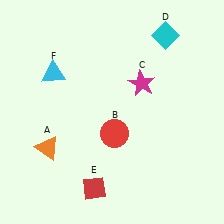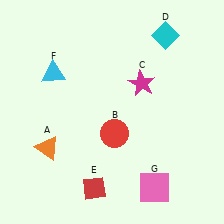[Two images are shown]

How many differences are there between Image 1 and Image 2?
There is 1 difference between the two images.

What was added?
A pink square (G) was added in Image 2.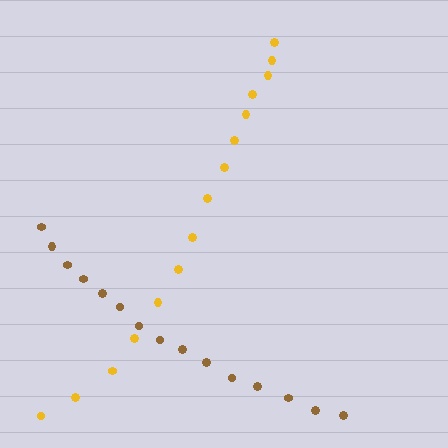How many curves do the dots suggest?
There are 2 distinct paths.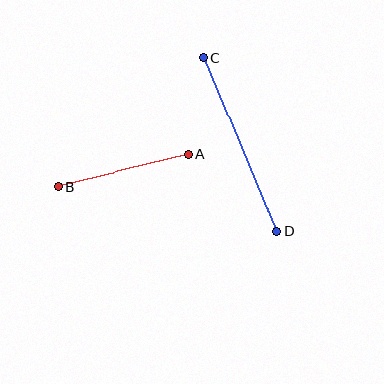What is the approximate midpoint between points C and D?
The midpoint is at approximately (240, 145) pixels.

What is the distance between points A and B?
The distance is approximately 134 pixels.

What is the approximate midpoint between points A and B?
The midpoint is at approximately (123, 171) pixels.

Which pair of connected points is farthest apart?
Points C and D are farthest apart.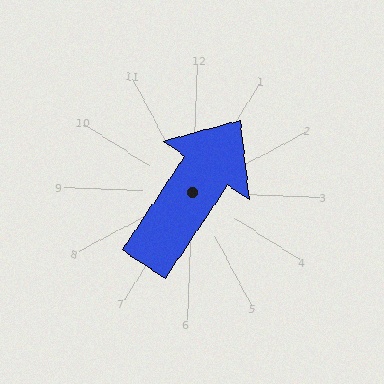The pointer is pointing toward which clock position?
Roughly 1 o'clock.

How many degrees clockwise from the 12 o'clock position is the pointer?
Approximately 32 degrees.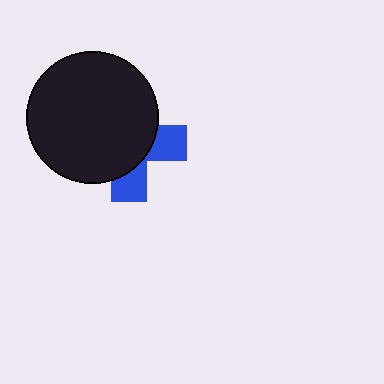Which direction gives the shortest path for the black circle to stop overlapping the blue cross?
Moving toward the upper-left gives the shortest separation.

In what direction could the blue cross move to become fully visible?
The blue cross could move toward the lower-right. That would shift it out from behind the black circle entirely.